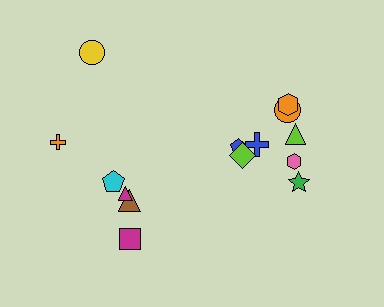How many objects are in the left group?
There are 6 objects.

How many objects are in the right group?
There are 8 objects.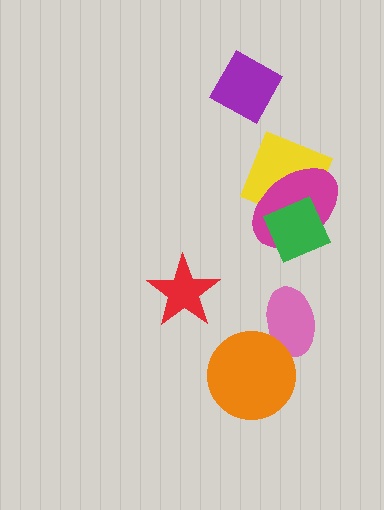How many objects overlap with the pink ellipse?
1 object overlaps with the pink ellipse.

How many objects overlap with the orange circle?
1 object overlaps with the orange circle.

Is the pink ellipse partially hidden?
Yes, it is partially covered by another shape.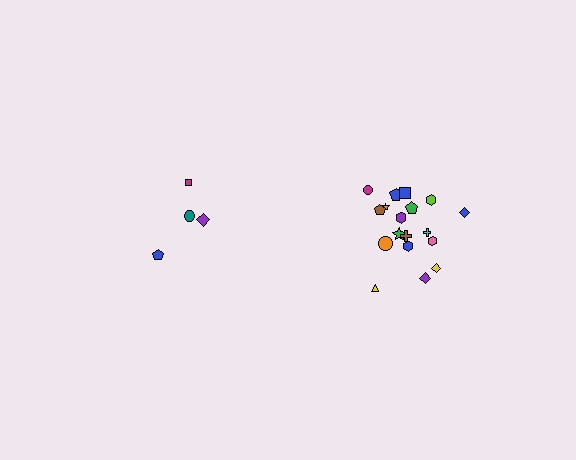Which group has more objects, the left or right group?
The right group.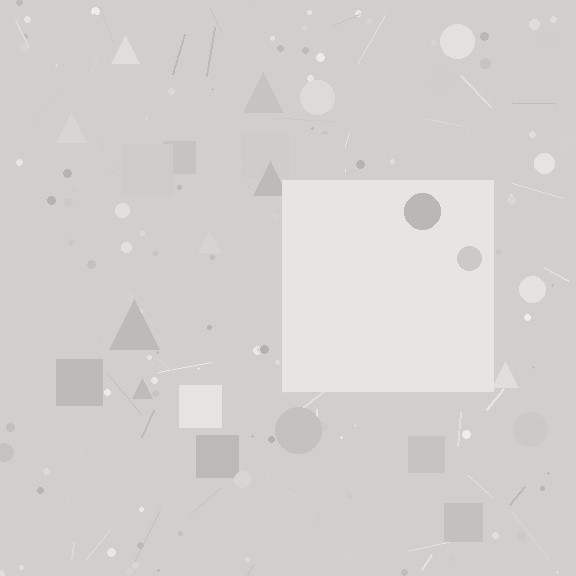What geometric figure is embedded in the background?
A square is embedded in the background.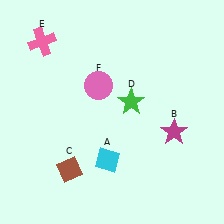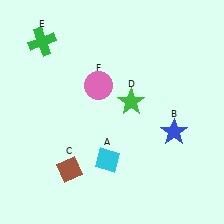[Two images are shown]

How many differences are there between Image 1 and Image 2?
There are 2 differences between the two images.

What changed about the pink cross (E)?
In Image 1, E is pink. In Image 2, it changed to green.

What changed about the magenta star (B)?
In Image 1, B is magenta. In Image 2, it changed to blue.